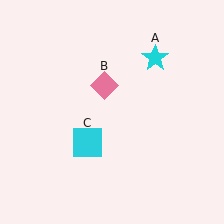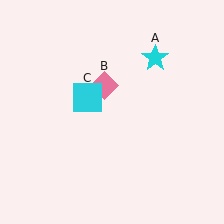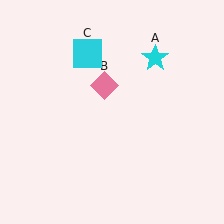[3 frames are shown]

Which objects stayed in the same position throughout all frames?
Cyan star (object A) and pink diamond (object B) remained stationary.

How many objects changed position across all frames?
1 object changed position: cyan square (object C).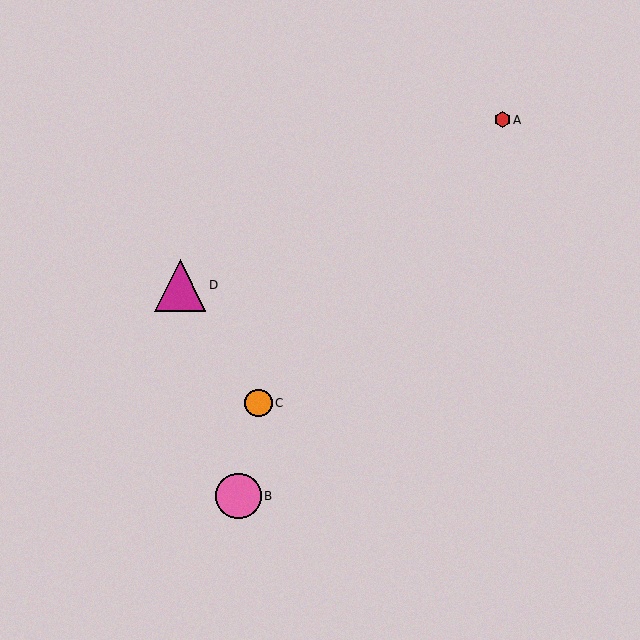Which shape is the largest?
The magenta triangle (labeled D) is the largest.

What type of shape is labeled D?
Shape D is a magenta triangle.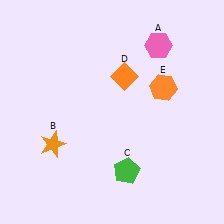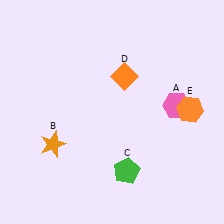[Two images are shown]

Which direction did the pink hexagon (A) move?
The pink hexagon (A) moved down.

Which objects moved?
The objects that moved are: the pink hexagon (A), the orange hexagon (E).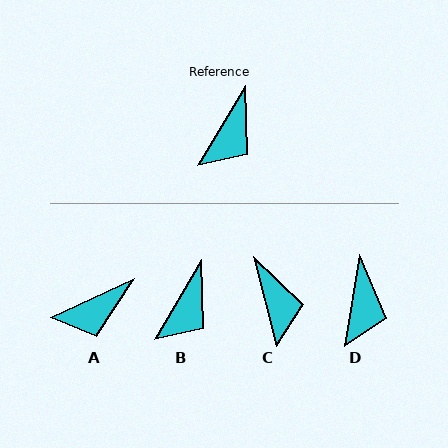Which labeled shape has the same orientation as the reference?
B.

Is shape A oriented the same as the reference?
No, it is off by about 34 degrees.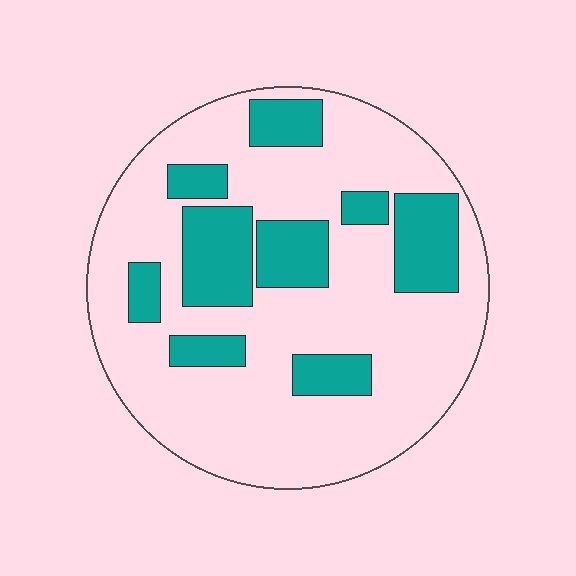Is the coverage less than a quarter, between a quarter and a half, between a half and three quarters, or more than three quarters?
Between a quarter and a half.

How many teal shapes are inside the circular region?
9.